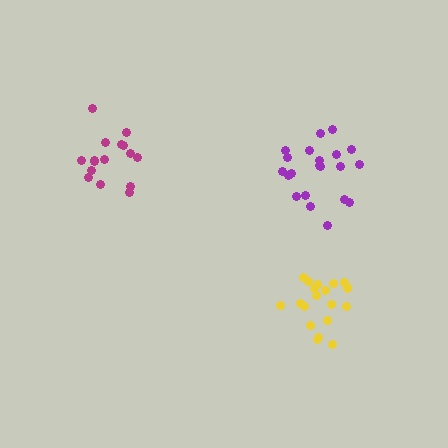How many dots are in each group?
Group 1: 21 dots, Group 2: 20 dots, Group 3: 16 dots (57 total).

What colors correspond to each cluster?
The clusters are colored: purple, yellow, magenta.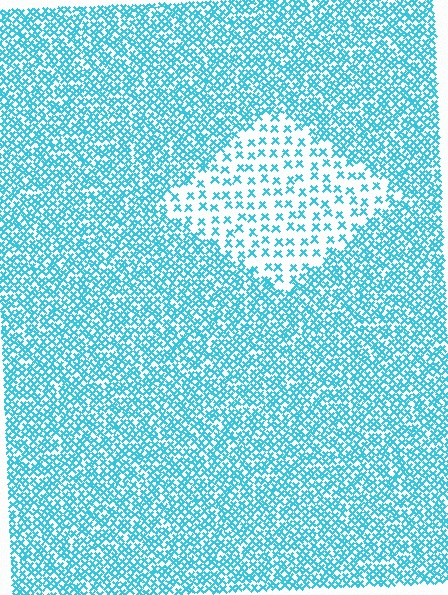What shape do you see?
I see a diamond.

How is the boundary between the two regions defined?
The boundary is defined by a change in element density (approximately 2.6x ratio). All elements are the same color, size, and shape.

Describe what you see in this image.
The image contains small cyan elements arranged at two different densities. A diamond-shaped region is visible where the elements are less densely packed than the surrounding area.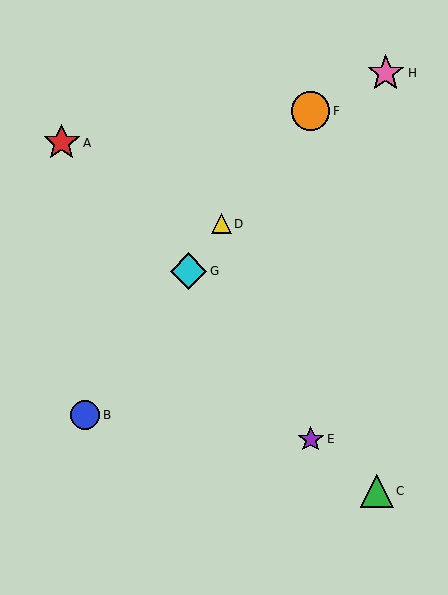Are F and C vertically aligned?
No, F is at x≈311 and C is at x≈377.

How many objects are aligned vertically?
2 objects (E, F) are aligned vertically.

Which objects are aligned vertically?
Objects E, F are aligned vertically.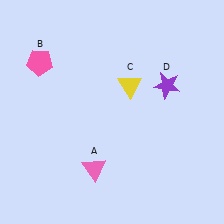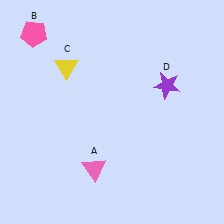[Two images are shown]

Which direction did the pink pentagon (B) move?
The pink pentagon (B) moved up.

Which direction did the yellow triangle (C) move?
The yellow triangle (C) moved left.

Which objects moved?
The objects that moved are: the pink pentagon (B), the yellow triangle (C).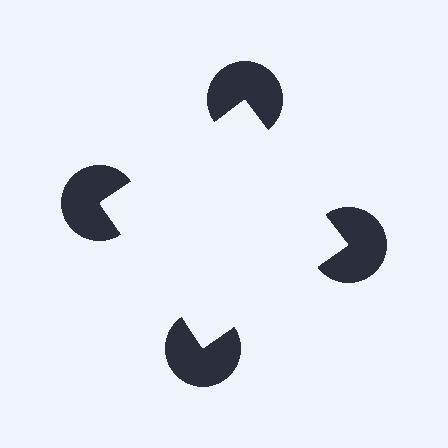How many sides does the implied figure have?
4 sides.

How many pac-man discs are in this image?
There are 4 — one at each vertex of the illusory square.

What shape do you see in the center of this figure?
An illusory square — its edges are inferred from the aligned wedge cuts in the pac-man discs, not physically drawn.